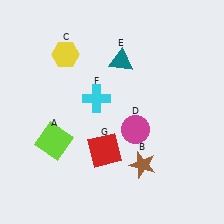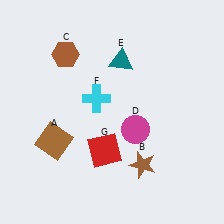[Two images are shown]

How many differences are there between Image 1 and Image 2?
There are 2 differences between the two images.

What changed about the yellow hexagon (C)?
In Image 1, C is yellow. In Image 2, it changed to brown.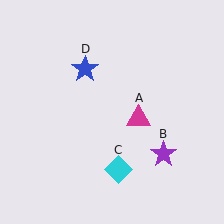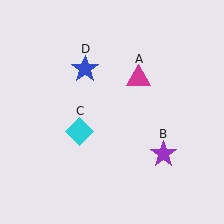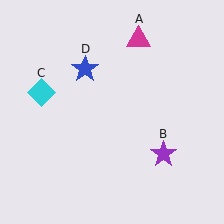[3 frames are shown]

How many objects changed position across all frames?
2 objects changed position: magenta triangle (object A), cyan diamond (object C).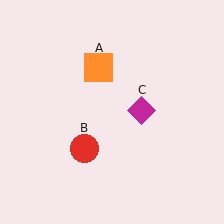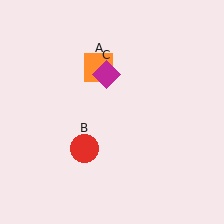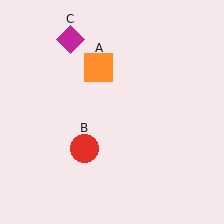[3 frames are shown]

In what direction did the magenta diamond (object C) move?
The magenta diamond (object C) moved up and to the left.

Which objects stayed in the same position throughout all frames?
Orange square (object A) and red circle (object B) remained stationary.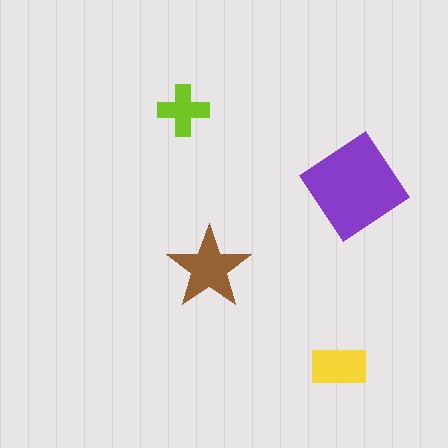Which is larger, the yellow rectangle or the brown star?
The brown star.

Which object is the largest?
The purple diamond.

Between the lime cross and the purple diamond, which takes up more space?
The purple diamond.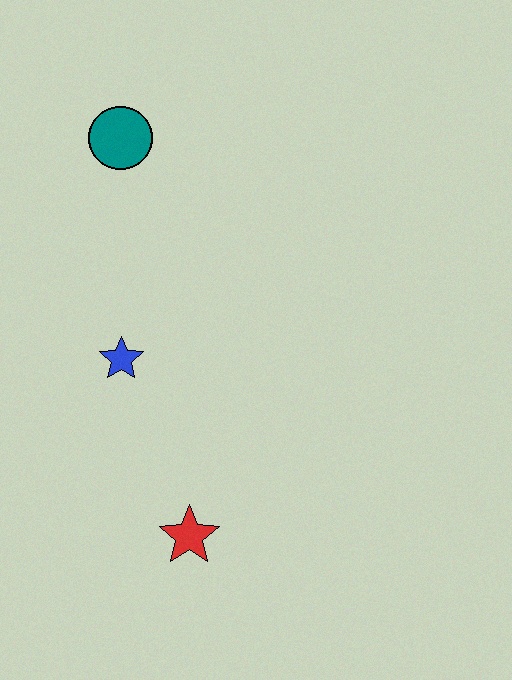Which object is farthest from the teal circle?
The red star is farthest from the teal circle.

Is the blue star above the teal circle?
No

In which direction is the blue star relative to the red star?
The blue star is above the red star.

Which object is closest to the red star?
The blue star is closest to the red star.